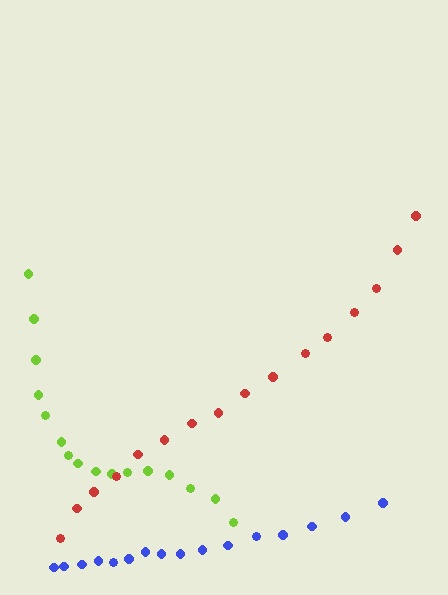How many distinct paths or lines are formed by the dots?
There are 3 distinct paths.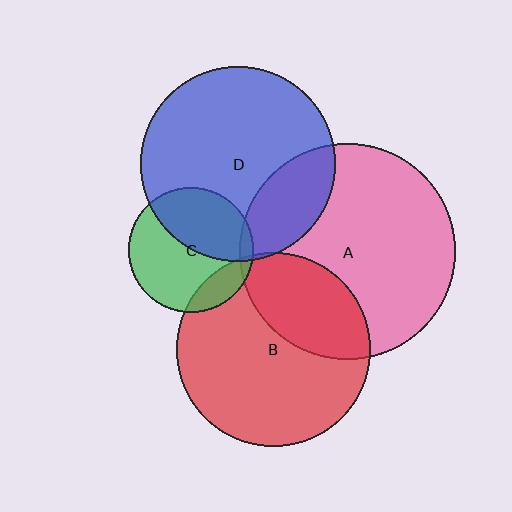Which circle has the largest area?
Circle A (pink).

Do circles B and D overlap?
Yes.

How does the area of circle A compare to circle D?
Approximately 1.2 times.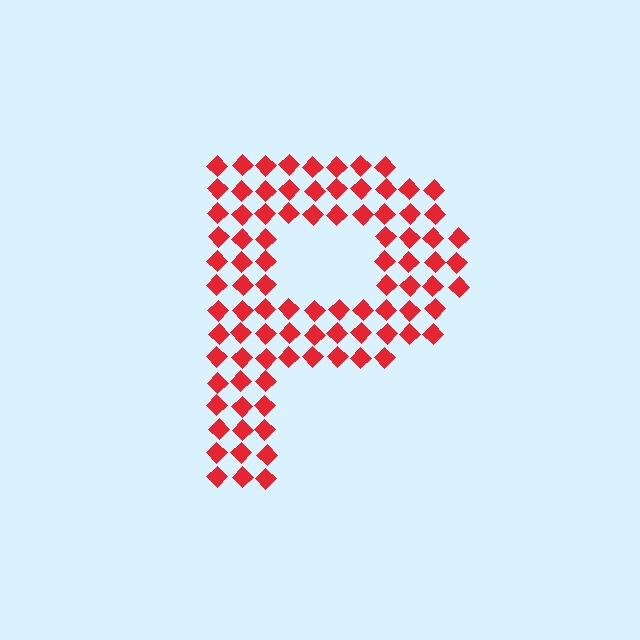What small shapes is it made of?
It is made of small diamonds.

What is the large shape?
The large shape is the letter P.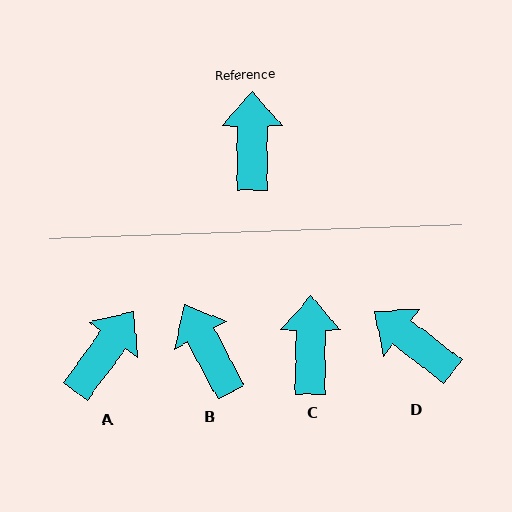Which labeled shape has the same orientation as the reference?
C.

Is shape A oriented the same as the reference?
No, it is off by about 36 degrees.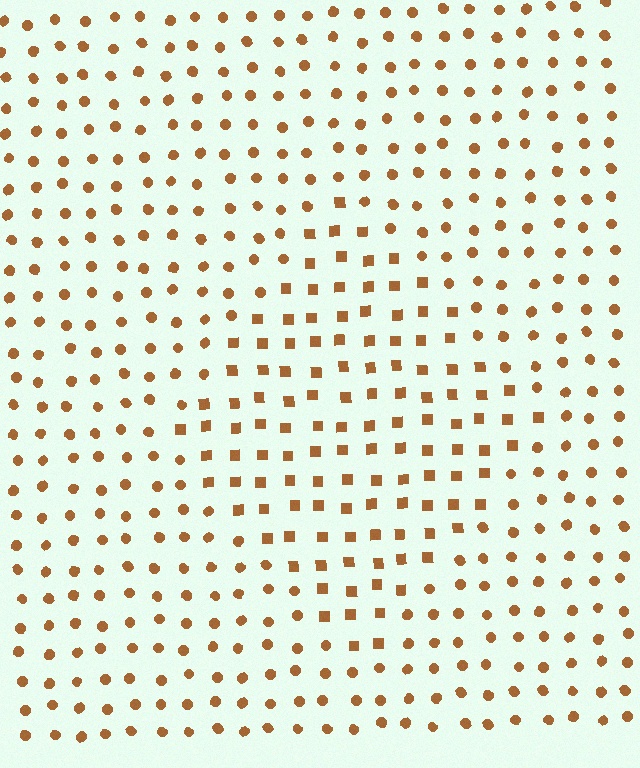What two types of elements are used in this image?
The image uses squares inside the diamond region and circles outside it.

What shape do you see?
I see a diamond.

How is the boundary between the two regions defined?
The boundary is defined by a change in element shape: squares inside vs. circles outside. All elements share the same color and spacing.